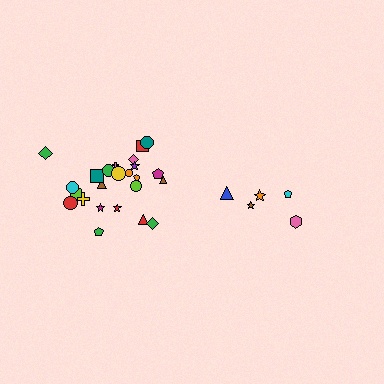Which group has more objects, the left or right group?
The left group.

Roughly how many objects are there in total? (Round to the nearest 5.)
Roughly 30 objects in total.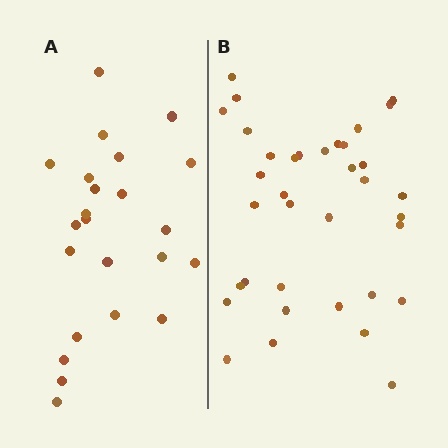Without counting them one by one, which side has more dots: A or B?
Region B (the right region) has more dots.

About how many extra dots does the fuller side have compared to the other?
Region B has approximately 15 more dots than region A.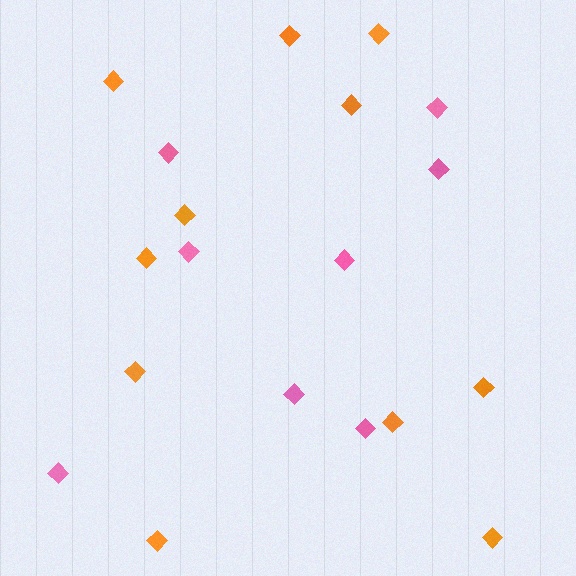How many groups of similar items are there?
There are 2 groups: one group of pink diamonds (8) and one group of orange diamonds (11).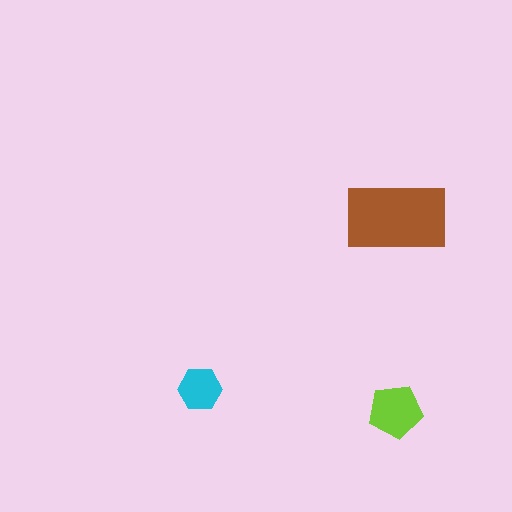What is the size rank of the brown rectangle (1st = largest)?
1st.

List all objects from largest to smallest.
The brown rectangle, the lime pentagon, the cyan hexagon.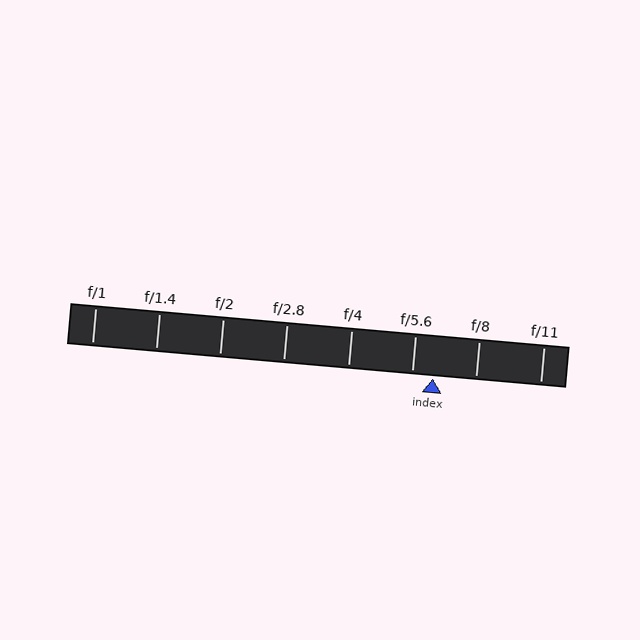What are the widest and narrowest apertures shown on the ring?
The widest aperture shown is f/1 and the narrowest is f/11.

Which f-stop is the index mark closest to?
The index mark is closest to f/5.6.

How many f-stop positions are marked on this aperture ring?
There are 8 f-stop positions marked.